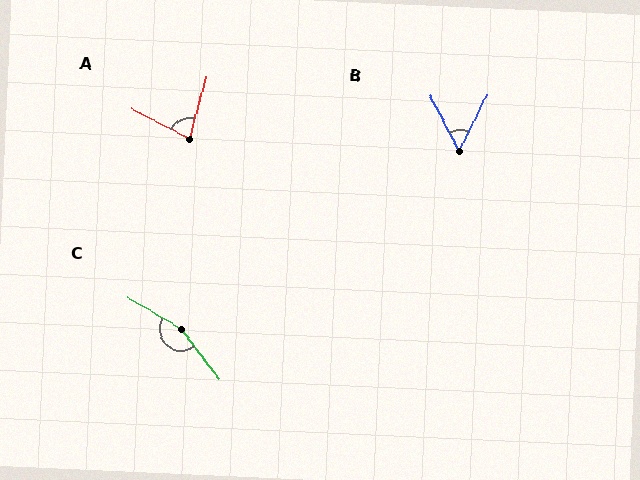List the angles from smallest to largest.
B (53°), A (78°), C (157°).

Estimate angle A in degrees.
Approximately 78 degrees.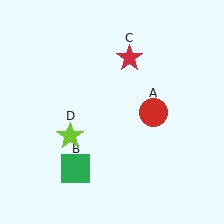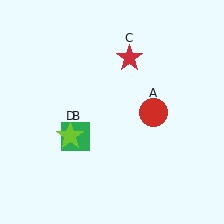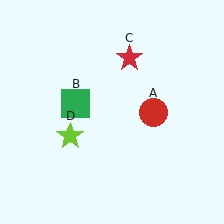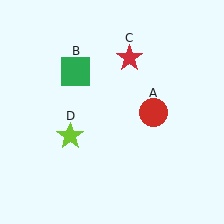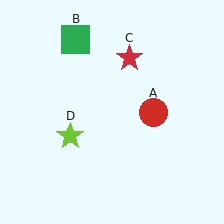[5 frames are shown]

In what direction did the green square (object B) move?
The green square (object B) moved up.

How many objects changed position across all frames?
1 object changed position: green square (object B).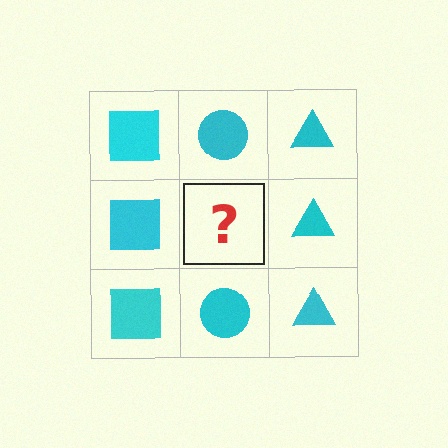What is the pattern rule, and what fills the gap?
The rule is that each column has a consistent shape. The gap should be filled with a cyan circle.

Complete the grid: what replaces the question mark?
The question mark should be replaced with a cyan circle.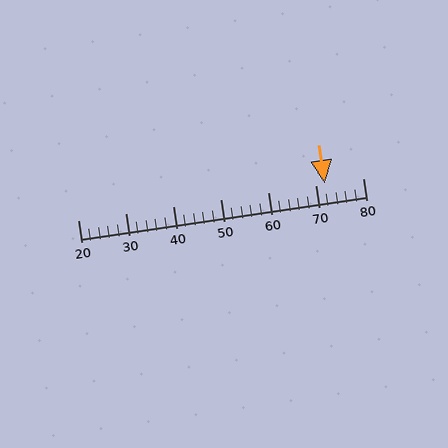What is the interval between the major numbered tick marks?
The major tick marks are spaced 10 units apart.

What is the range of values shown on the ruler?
The ruler shows values from 20 to 80.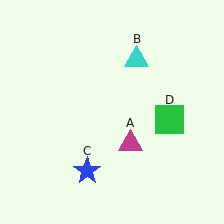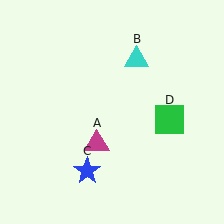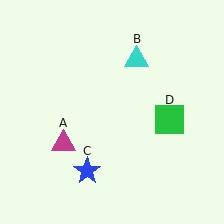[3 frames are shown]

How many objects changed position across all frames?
1 object changed position: magenta triangle (object A).